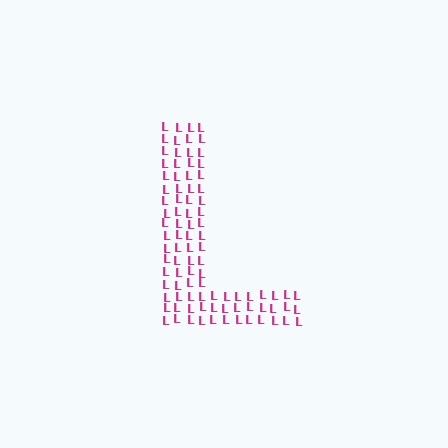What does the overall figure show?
The overall figure shows the letter L.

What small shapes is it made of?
It is made of small letter L's.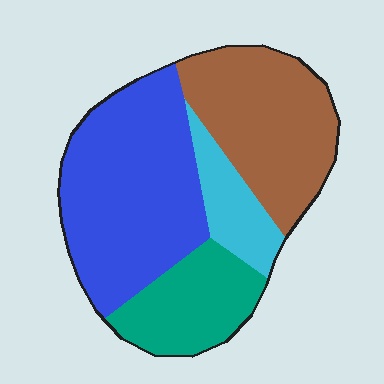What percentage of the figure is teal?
Teal covers 18% of the figure.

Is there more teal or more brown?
Brown.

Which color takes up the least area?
Cyan, at roughly 10%.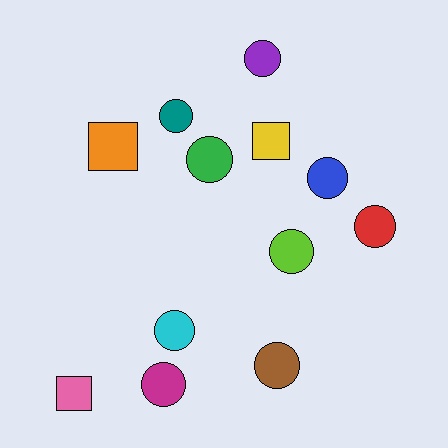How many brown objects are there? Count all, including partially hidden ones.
There is 1 brown object.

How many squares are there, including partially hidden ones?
There are 3 squares.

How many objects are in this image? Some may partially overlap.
There are 12 objects.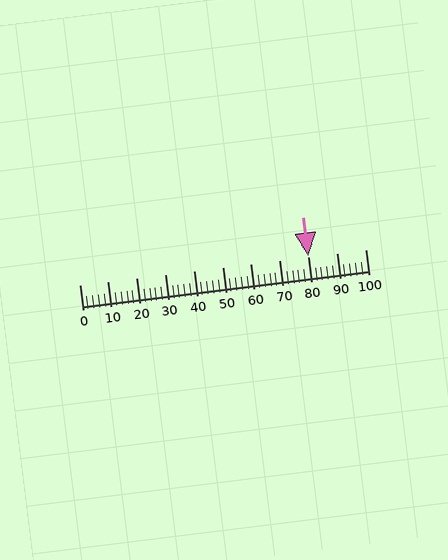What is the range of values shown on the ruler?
The ruler shows values from 0 to 100.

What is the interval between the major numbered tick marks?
The major tick marks are spaced 10 units apart.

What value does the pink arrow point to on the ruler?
The pink arrow points to approximately 80.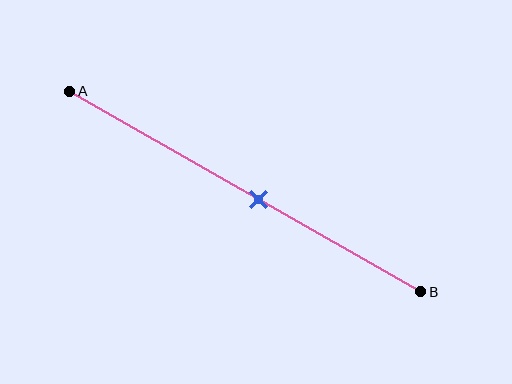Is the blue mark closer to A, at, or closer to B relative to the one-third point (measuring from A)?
The blue mark is closer to point B than the one-third point of segment AB.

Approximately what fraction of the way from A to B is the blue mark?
The blue mark is approximately 55% of the way from A to B.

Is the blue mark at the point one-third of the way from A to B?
No, the mark is at about 55% from A, not at the 33% one-third point.